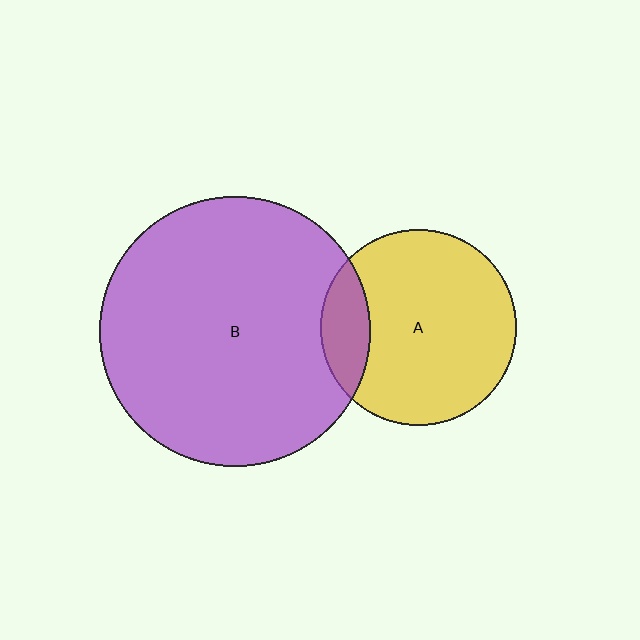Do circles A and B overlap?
Yes.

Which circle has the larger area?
Circle B (purple).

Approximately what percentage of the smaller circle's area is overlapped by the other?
Approximately 15%.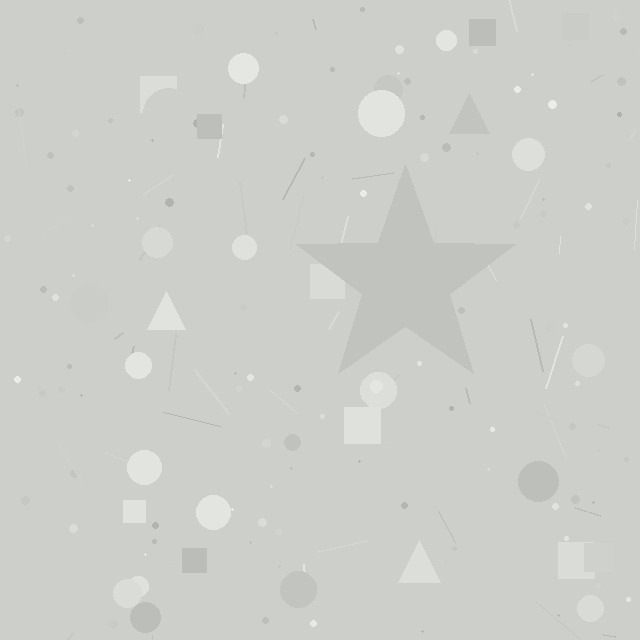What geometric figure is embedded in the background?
A star is embedded in the background.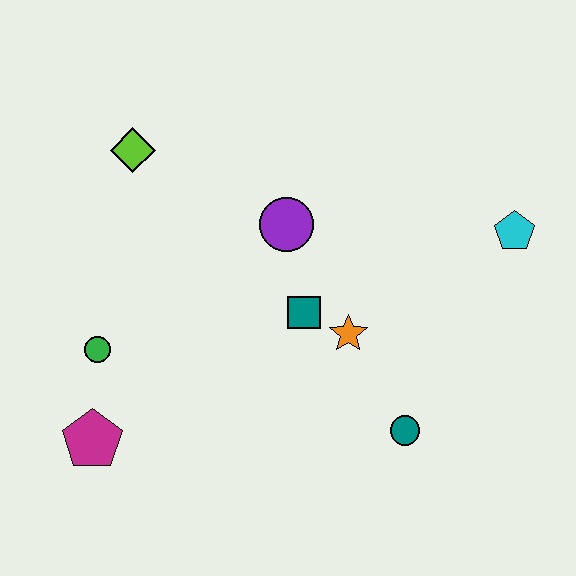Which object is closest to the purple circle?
The teal square is closest to the purple circle.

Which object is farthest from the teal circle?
The lime diamond is farthest from the teal circle.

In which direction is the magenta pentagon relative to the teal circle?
The magenta pentagon is to the left of the teal circle.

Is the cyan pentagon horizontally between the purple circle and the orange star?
No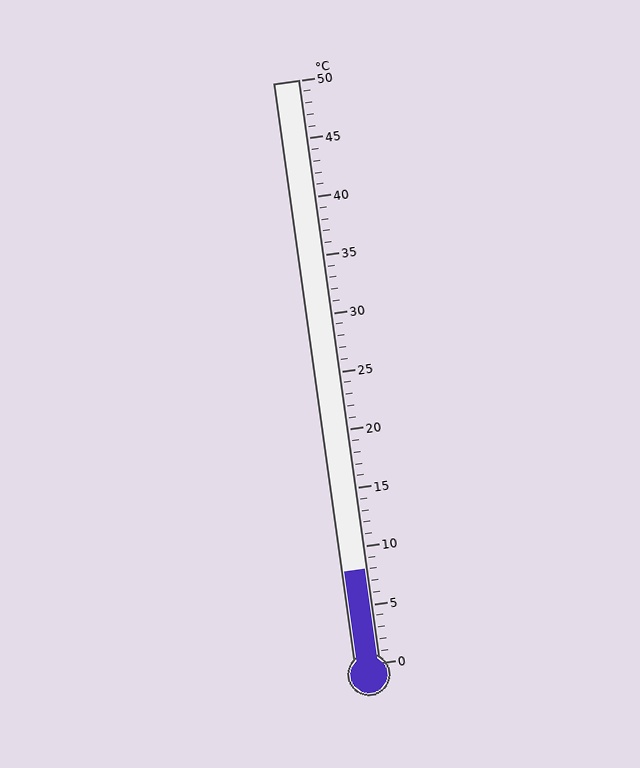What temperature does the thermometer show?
The thermometer shows approximately 8°C.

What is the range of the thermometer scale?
The thermometer scale ranges from 0°C to 50°C.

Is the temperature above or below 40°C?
The temperature is below 40°C.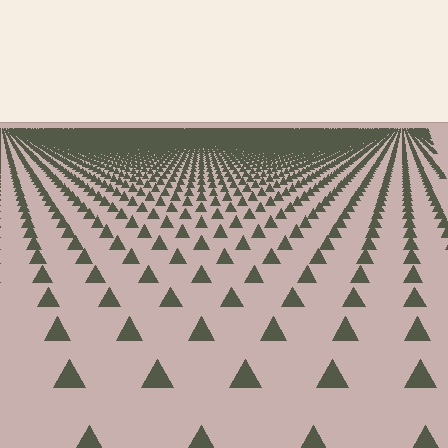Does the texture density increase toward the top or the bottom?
Density increases toward the top.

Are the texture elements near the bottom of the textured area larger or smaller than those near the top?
Larger. Near the bottom, elements are closer to the viewer and appear at a bigger on-screen size.